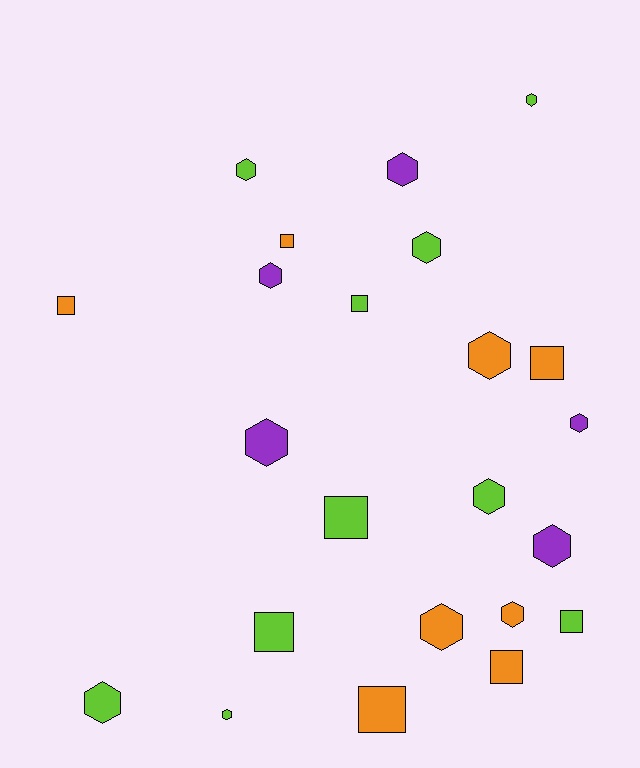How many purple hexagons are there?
There are 5 purple hexagons.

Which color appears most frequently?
Lime, with 10 objects.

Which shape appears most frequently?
Hexagon, with 14 objects.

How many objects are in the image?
There are 23 objects.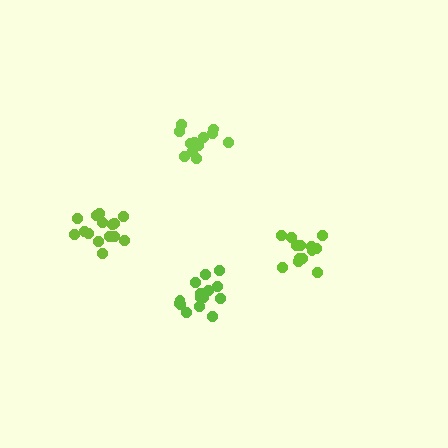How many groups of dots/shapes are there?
There are 4 groups.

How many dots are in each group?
Group 1: 13 dots, Group 2: 16 dots, Group 3: 12 dots, Group 4: 15 dots (56 total).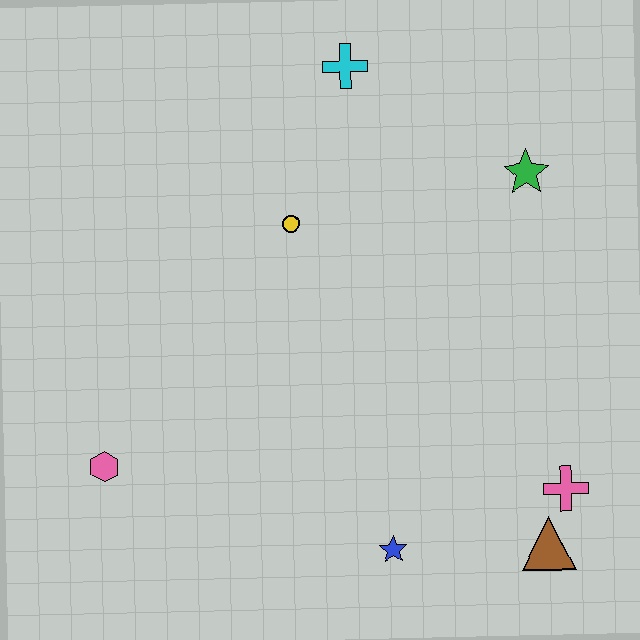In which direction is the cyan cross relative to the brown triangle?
The cyan cross is above the brown triangle.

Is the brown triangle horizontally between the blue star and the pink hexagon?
No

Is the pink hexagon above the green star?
No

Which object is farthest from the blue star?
The cyan cross is farthest from the blue star.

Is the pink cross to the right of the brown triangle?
Yes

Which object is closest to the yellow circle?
The cyan cross is closest to the yellow circle.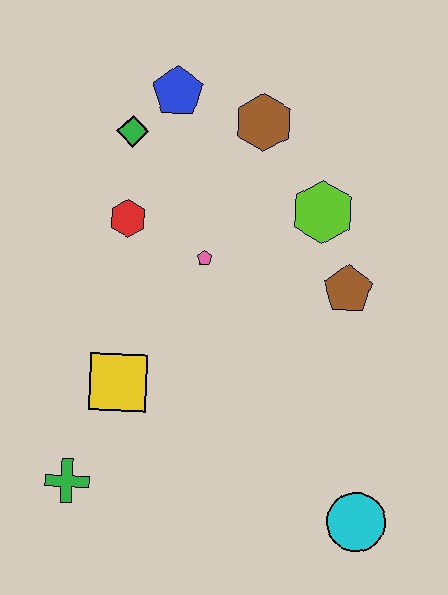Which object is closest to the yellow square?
The green cross is closest to the yellow square.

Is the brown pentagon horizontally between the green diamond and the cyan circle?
Yes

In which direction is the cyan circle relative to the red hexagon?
The cyan circle is below the red hexagon.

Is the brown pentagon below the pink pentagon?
Yes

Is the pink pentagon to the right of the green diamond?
Yes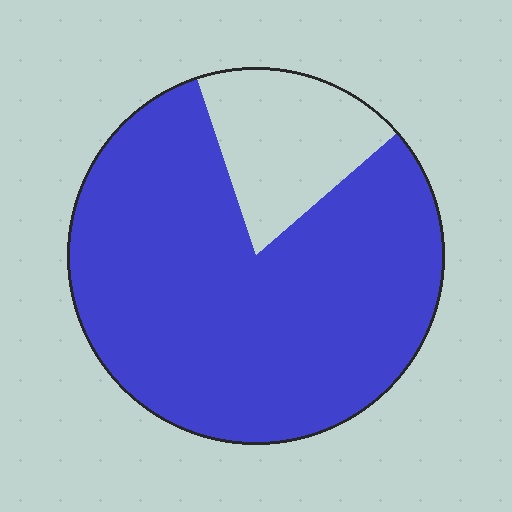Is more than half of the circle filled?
Yes.